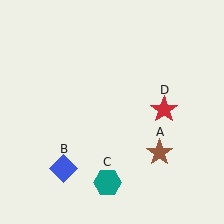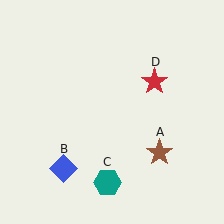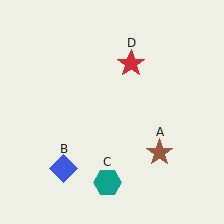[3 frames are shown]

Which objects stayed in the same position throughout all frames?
Brown star (object A) and blue diamond (object B) and teal hexagon (object C) remained stationary.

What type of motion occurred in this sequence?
The red star (object D) rotated counterclockwise around the center of the scene.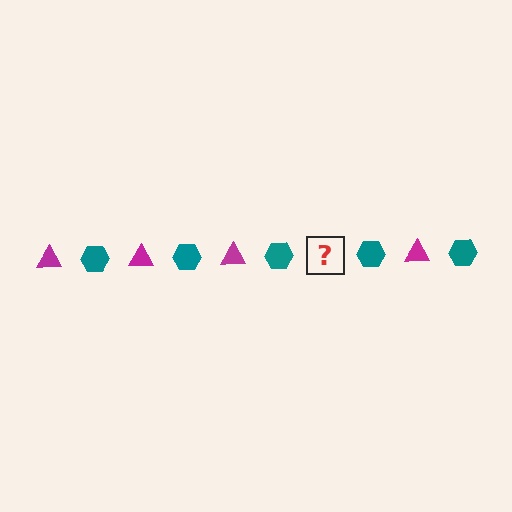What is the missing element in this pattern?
The missing element is a magenta triangle.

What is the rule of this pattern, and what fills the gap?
The rule is that the pattern alternates between magenta triangle and teal hexagon. The gap should be filled with a magenta triangle.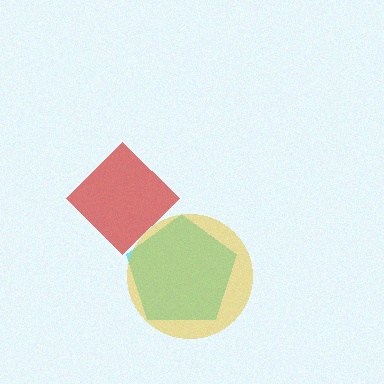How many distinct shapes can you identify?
There are 3 distinct shapes: a red diamond, a cyan pentagon, a yellow circle.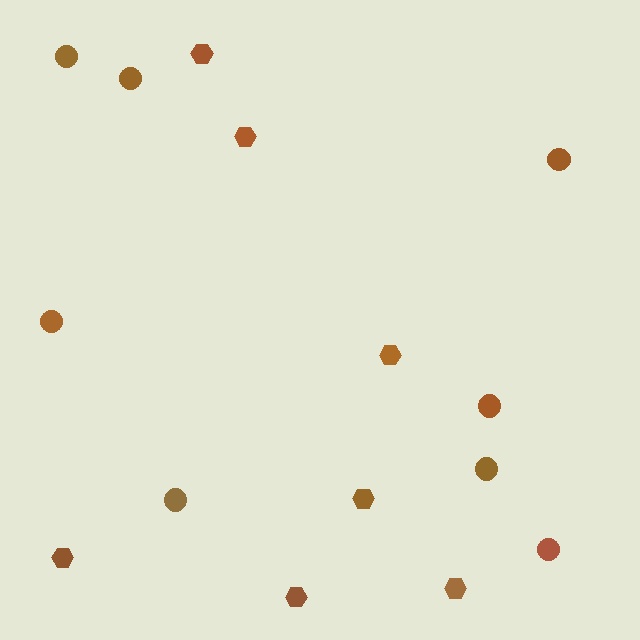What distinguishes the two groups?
There are 2 groups: one group of hexagons (7) and one group of circles (8).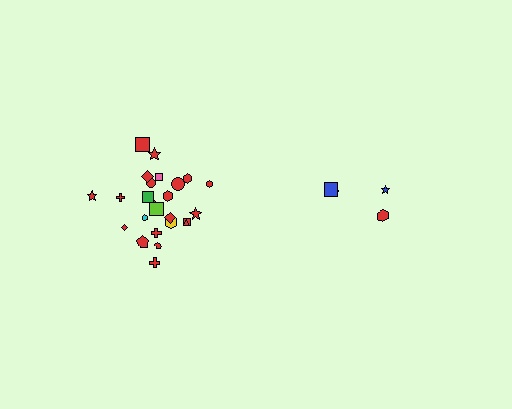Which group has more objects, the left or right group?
The left group.